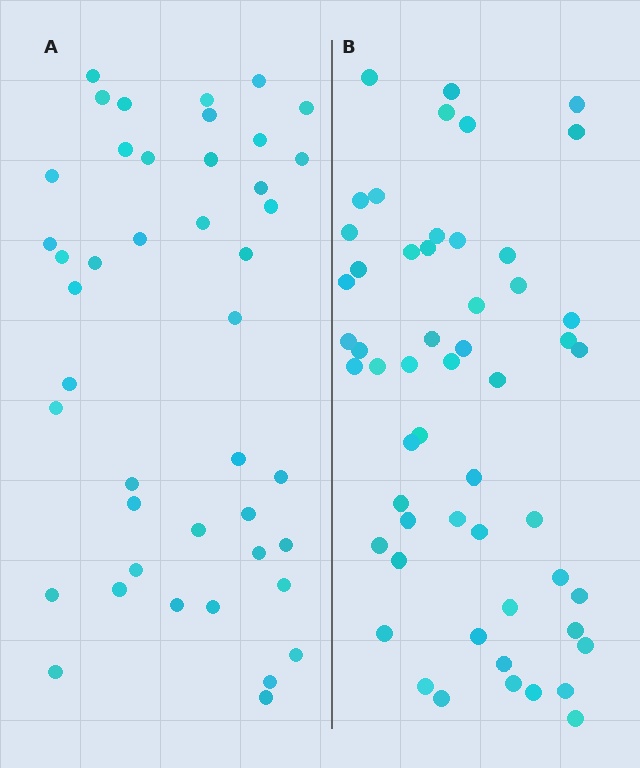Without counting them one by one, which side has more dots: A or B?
Region B (the right region) has more dots.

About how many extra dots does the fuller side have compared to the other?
Region B has roughly 12 or so more dots than region A.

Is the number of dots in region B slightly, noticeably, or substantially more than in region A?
Region B has noticeably more, but not dramatically so. The ratio is roughly 1.3 to 1.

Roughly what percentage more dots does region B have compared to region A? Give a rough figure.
About 25% more.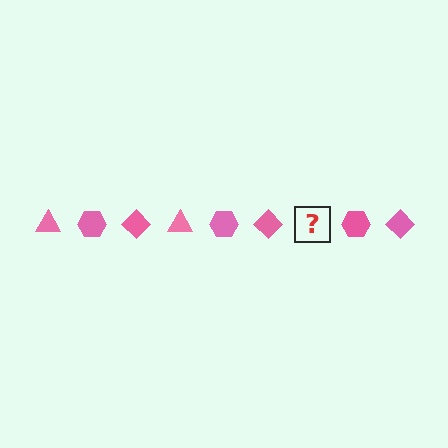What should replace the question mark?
The question mark should be replaced with a pink triangle.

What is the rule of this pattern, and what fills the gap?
The rule is that the pattern cycles through triangle, hexagon, diamond shapes in pink. The gap should be filled with a pink triangle.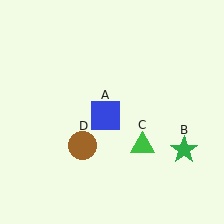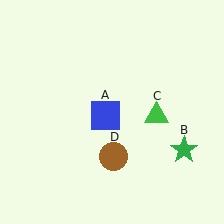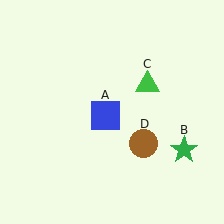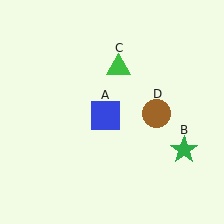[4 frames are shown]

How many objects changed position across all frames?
2 objects changed position: green triangle (object C), brown circle (object D).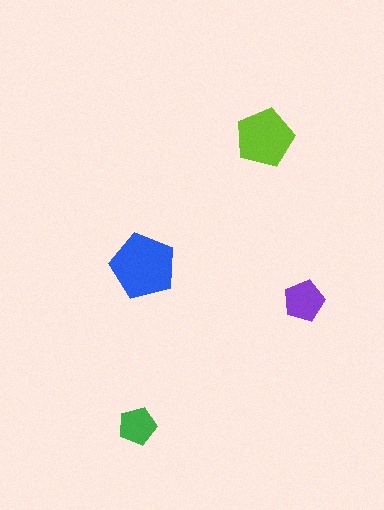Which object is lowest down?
The green pentagon is bottommost.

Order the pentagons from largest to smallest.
the blue one, the lime one, the purple one, the green one.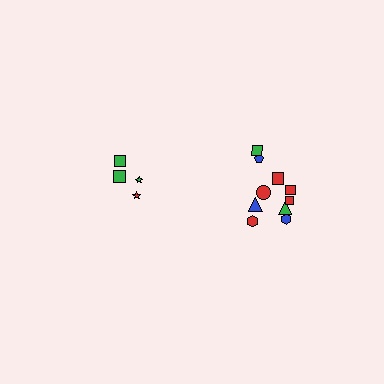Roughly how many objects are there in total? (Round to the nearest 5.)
Roughly 15 objects in total.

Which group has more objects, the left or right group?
The right group.